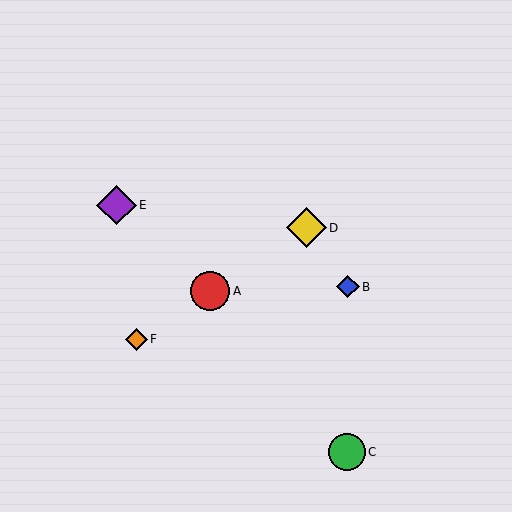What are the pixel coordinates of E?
Object E is at (117, 205).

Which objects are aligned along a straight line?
Objects A, D, F are aligned along a straight line.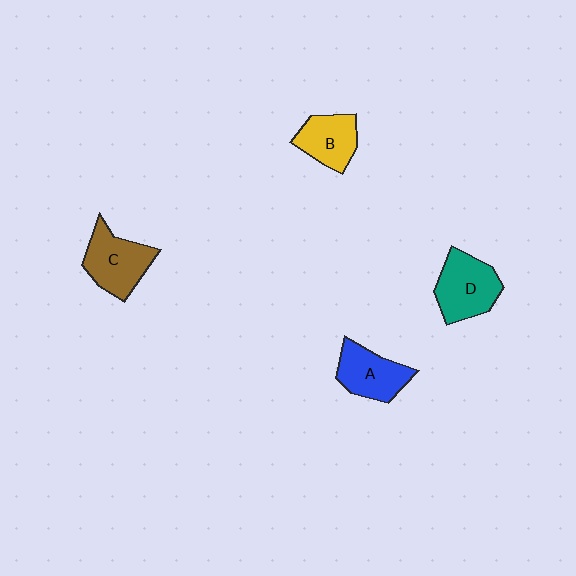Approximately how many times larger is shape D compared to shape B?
Approximately 1.3 times.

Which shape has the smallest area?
Shape B (yellow).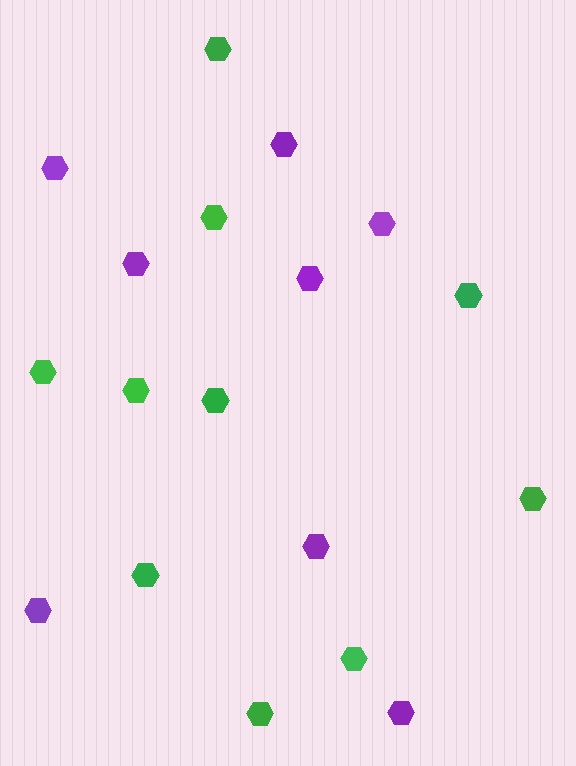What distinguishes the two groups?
There are 2 groups: one group of purple hexagons (8) and one group of green hexagons (10).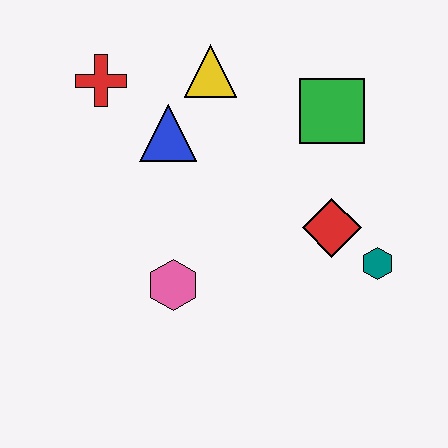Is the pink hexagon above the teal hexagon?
No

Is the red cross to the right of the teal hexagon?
No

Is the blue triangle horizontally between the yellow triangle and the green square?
No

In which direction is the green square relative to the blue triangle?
The green square is to the right of the blue triangle.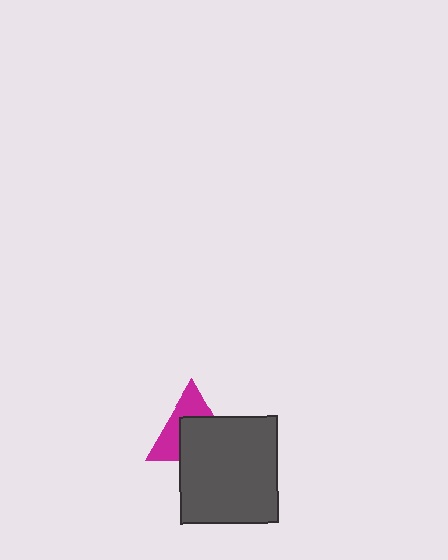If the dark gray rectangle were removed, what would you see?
You would see the complete magenta triangle.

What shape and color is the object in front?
The object in front is a dark gray rectangle.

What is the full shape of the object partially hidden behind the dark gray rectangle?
The partially hidden object is a magenta triangle.